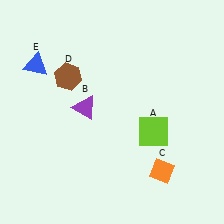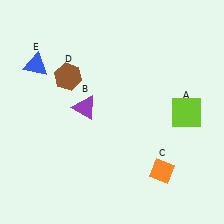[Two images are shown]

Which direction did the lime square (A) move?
The lime square (A) moved right.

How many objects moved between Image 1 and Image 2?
1 object moved between the two images.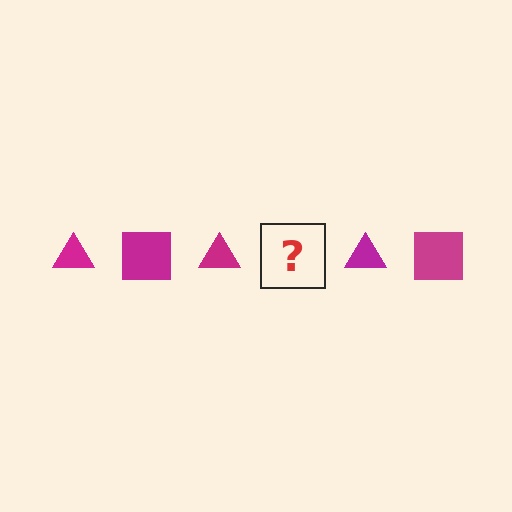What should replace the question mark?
The question mark should be replaced with a magenta square.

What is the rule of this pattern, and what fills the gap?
The rule is that the pattern cycles through triangle, square shapes in magenta. The gap should be filled with a magenta square.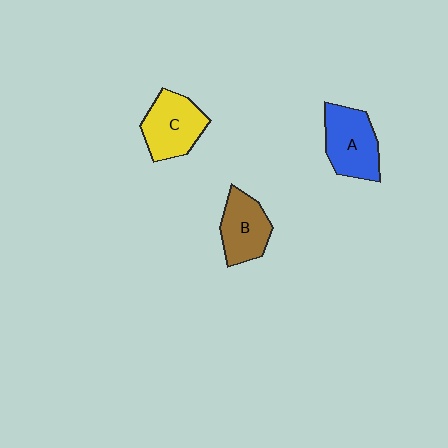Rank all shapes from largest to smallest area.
From largest to smallest: A (blue), C (yellow), B (brown).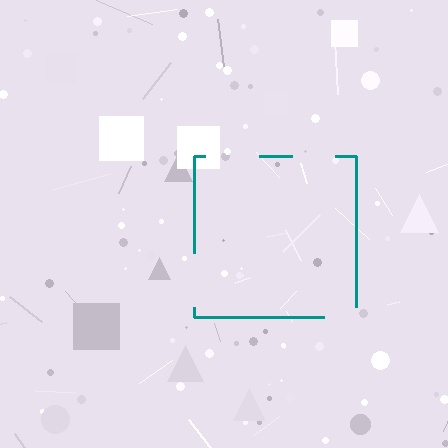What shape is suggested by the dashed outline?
The dashed outline suggests a square.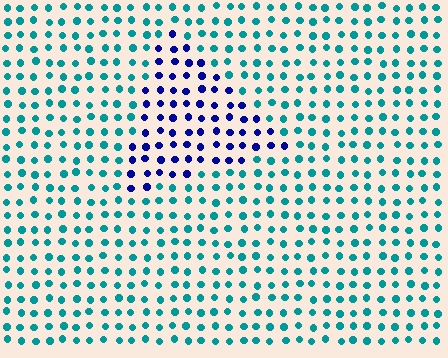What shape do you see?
I see a triangle.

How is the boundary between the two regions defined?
The boundary is defined purely by a slight shift in hue (about 57 degrees). Spacing, size, and orientation are identical on both sides.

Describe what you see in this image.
The image is filled with small teal elements in a uniform arrangement. A triangle-shaped region is visible where the elements are tinted to a slightly different hue, forming a subtle color boundary.